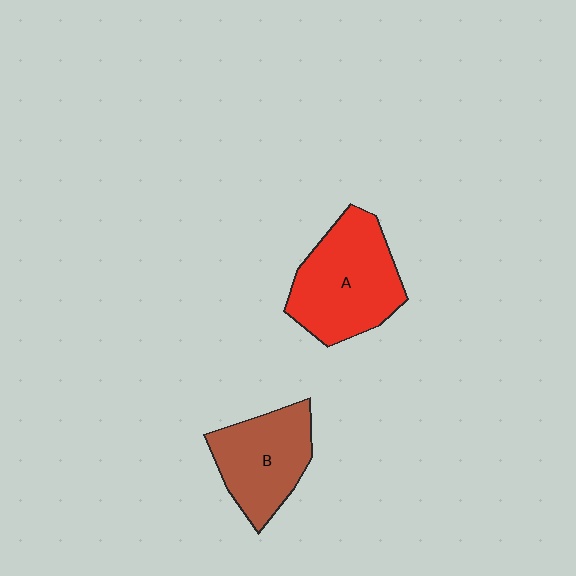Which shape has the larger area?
Shape A (red).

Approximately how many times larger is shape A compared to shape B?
Approximately 1.3 times.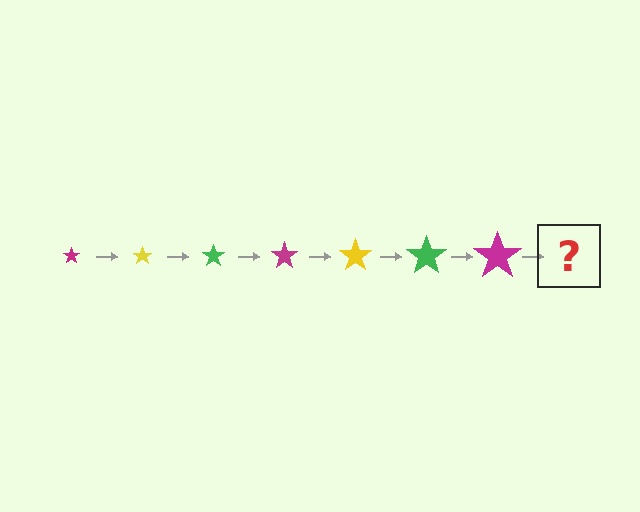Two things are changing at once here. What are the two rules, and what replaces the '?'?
The two rules are that the star grows larger each step and the color cycles through magenta, yellow, and green. The '?' should be a yellow star, larger than the previous one.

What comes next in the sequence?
The next element should be a yellow star, larger than the previous one.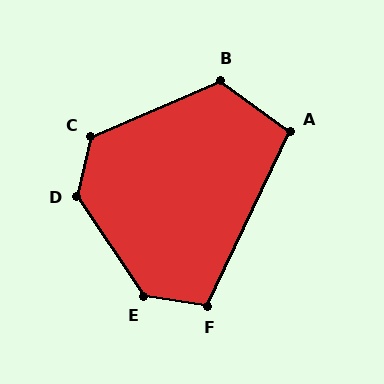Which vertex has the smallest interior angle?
A, at approximately 101 degrees.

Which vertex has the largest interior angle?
D, at approximately 133 degrees.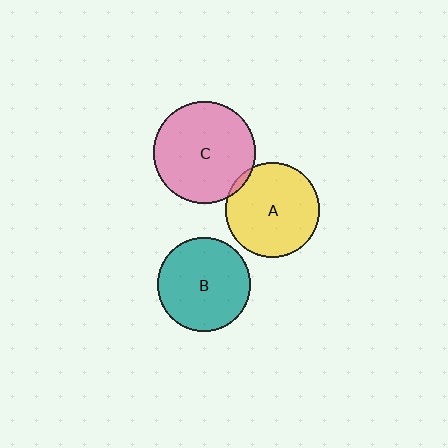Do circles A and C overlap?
Yes.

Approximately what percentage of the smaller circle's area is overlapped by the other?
Approximately 5%.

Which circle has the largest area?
Circle C (pink).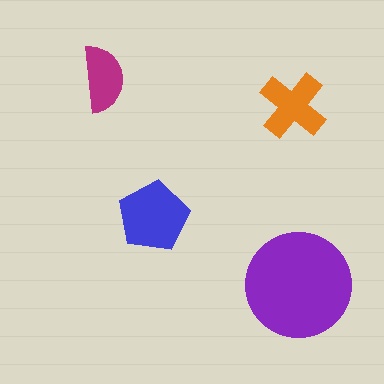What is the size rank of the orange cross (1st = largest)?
3rd.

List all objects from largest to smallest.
The purple circle, the blue pentagon, the orange cross, the magenta semicircle.